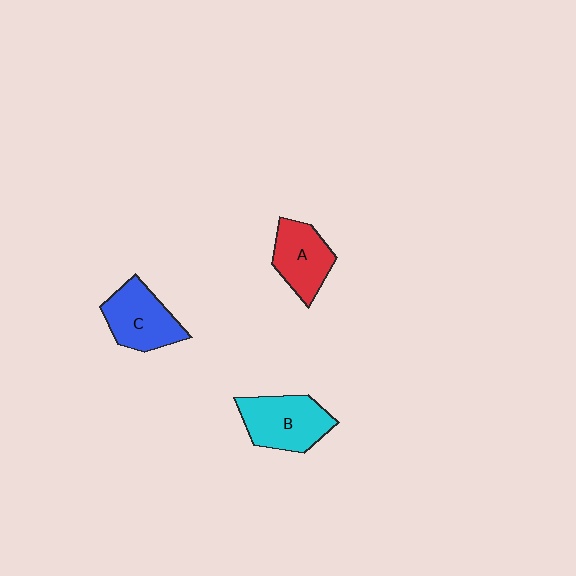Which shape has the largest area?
Shape B (cyan).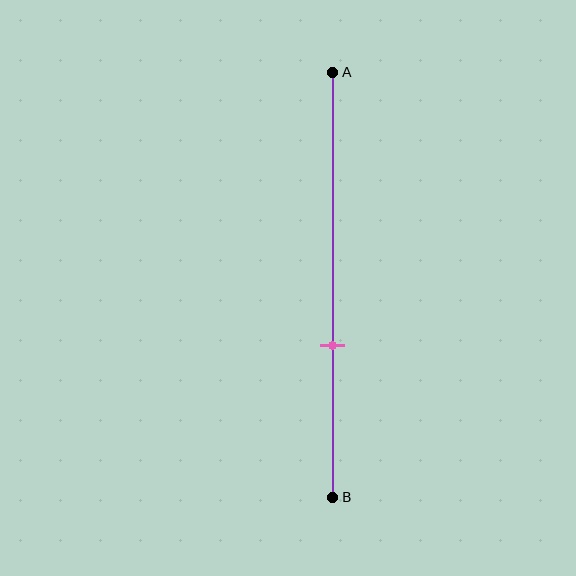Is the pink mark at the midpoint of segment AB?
No, the mark is at about 65% from A, not at the 50% midpoint.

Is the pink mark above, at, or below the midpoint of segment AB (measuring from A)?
The pink mark is below the midpoint of segment AB.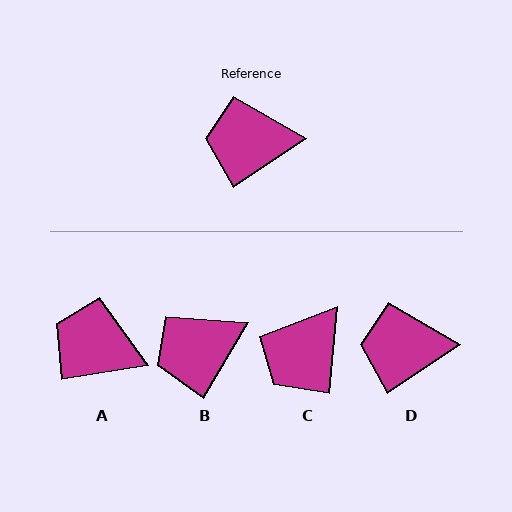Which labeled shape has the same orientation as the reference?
D.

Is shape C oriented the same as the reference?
No, it is off by about 51 degrees.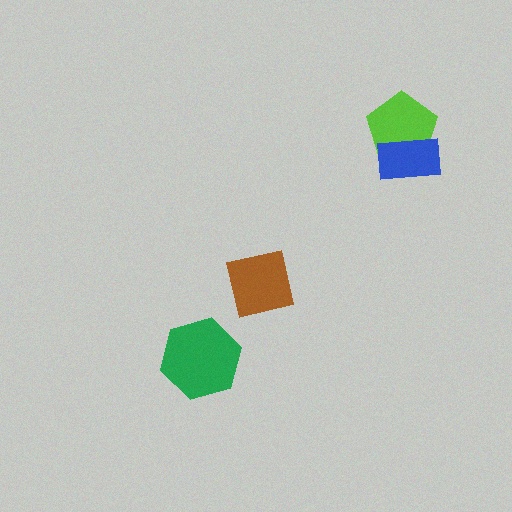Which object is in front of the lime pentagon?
The blue rectangle is in front of the lime pentagon.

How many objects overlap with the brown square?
0 objects overlap with the brown square.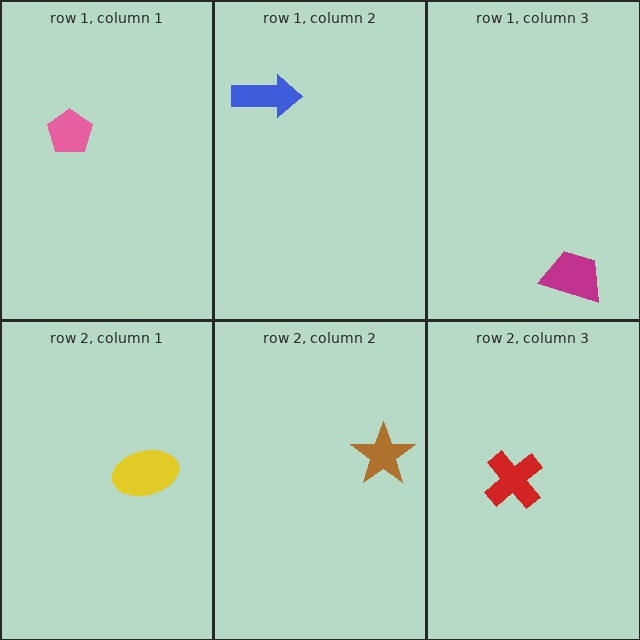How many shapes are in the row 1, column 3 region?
1.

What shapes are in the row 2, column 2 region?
The brown star.